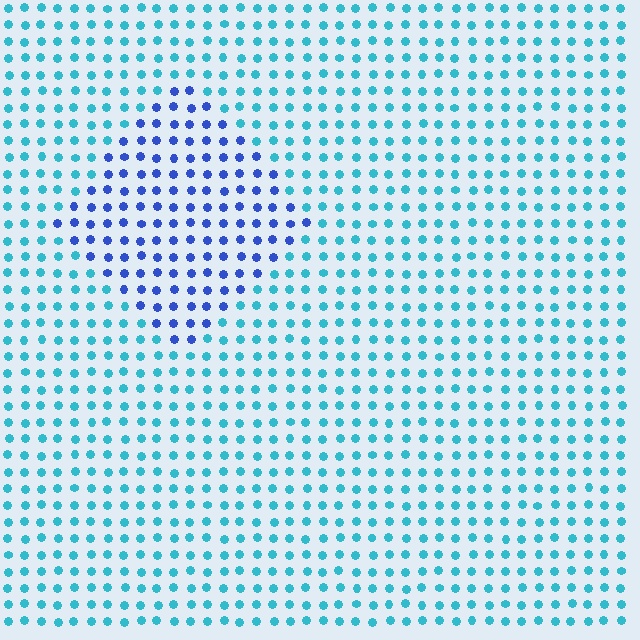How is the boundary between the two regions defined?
The boundary is defined purely by a slight shift in hue (about 43 degrees). Spacing, size, and orientation are identical on both sides.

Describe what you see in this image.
The image is filled with small cyan elements in a uniform arrangement. A diamond-shaped region is visible where the elements are tinted to a slightly different hue, forming a subtle color boundary.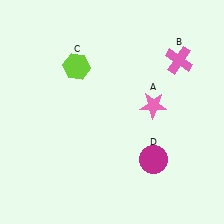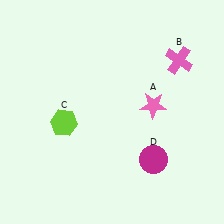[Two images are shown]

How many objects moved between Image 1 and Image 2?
1 object moved between the two images.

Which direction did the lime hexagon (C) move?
The lime hexagon (C) moved down.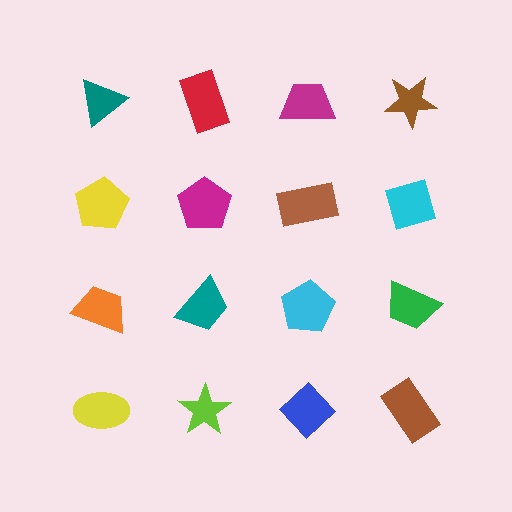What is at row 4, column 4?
A brown rectangle.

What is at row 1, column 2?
A red rectangle.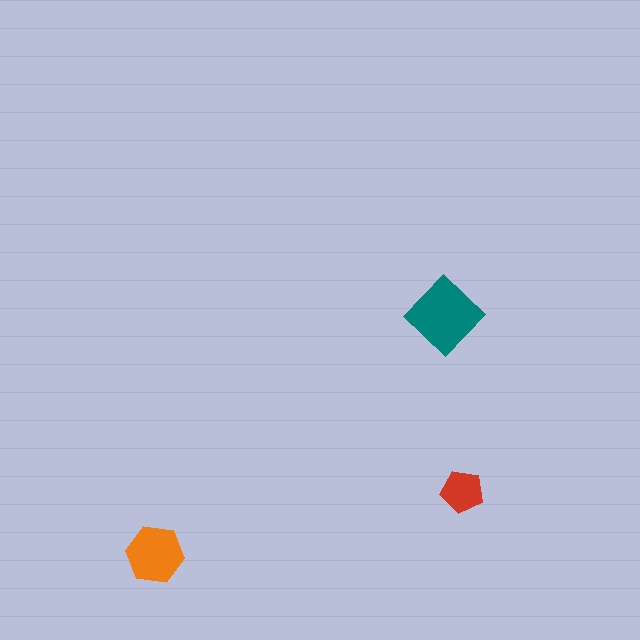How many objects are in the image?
There are 3 objects in the image.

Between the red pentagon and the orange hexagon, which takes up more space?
The orange hexagon.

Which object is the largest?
The teal diamond.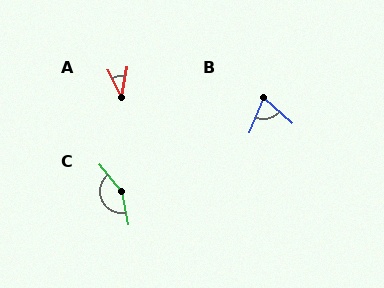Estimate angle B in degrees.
Approximately 71 degrees.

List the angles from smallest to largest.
A (36°), B (71°), C (152°).